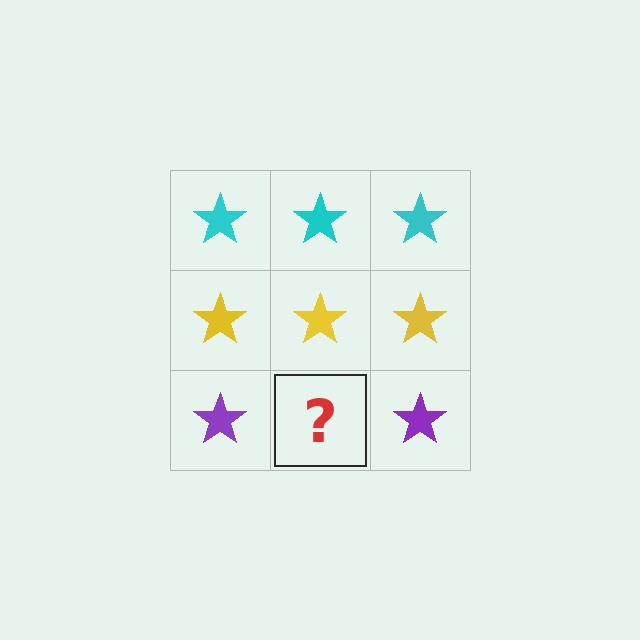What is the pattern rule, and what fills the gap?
The rule is that each row has a consistent color. The gap should be filled with a purple star.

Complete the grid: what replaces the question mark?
The question mark should be replaced with a purple star.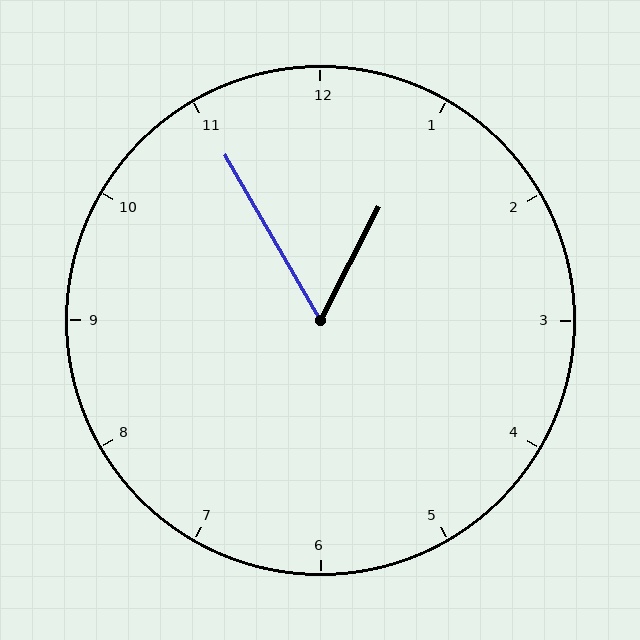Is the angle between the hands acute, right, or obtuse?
It is acute.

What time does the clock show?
12:55.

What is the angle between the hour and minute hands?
Approximately 58 degrees.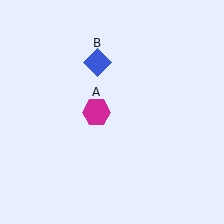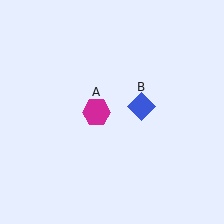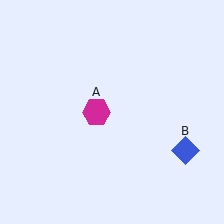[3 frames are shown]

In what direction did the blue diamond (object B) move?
The blue diamond (object B) moved down and to the right.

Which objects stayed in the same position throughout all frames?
Magenta hexagon (object A) remained stationary.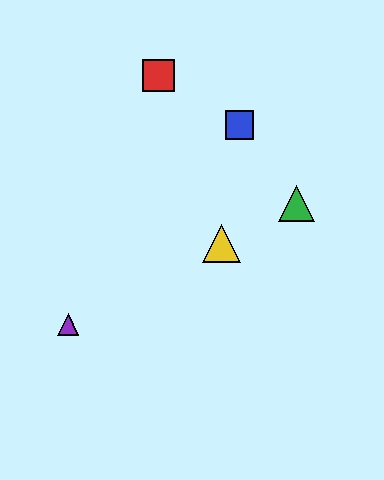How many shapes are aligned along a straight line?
3 shapes (the green triangle, the yellow triangle, the purple triangle) are aligned along a straight line.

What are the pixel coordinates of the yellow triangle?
The yellow triangle is at (222, 243).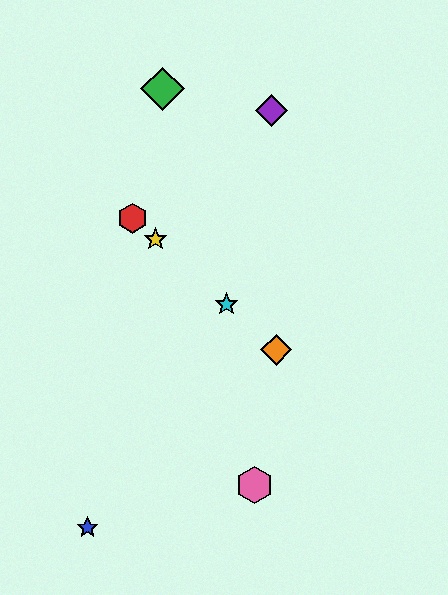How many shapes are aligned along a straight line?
4 shapes (the red hexagon, the yellow star, the orange diamond, the cyan star) are aligned along a straight line.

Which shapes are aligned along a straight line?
The red hexagon, the yellow star, the orange diamond, the cyan star are aligned along a straight line.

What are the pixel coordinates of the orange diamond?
The orange diamond is at (276, 350).